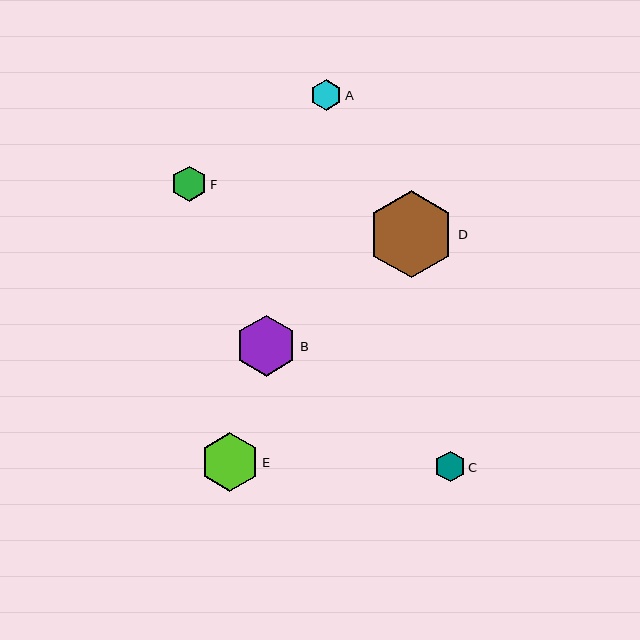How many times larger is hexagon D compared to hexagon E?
Hexagon D is approximately 1.5 times the size of hexagon E.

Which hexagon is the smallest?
Hexagon C is the smallest with a size of approximately 31 pixels.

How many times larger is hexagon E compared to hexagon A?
Hexagon E is approximately 1.9 times the size of hexagon A.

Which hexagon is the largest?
Hexagon D is the largest with a size of approximately 87 pixels.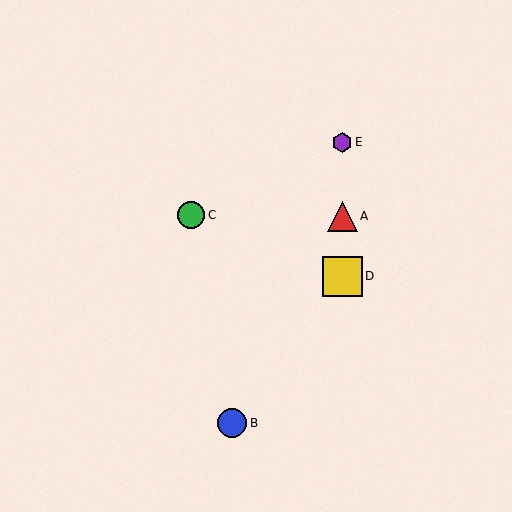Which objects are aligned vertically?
Objects A, D, E are aligned vertically.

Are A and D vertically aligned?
Yes, both are at x≈342.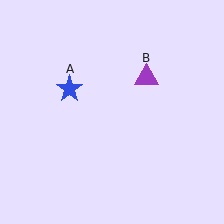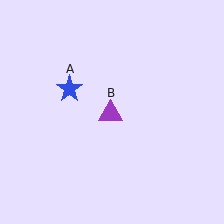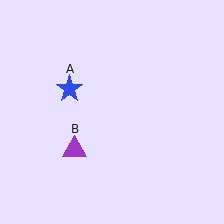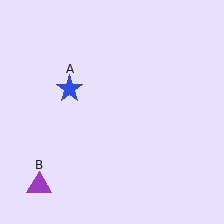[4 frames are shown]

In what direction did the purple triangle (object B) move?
The purple triangle (object B) moved down and to the left.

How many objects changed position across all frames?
1 object changed position: purple triangle (object B).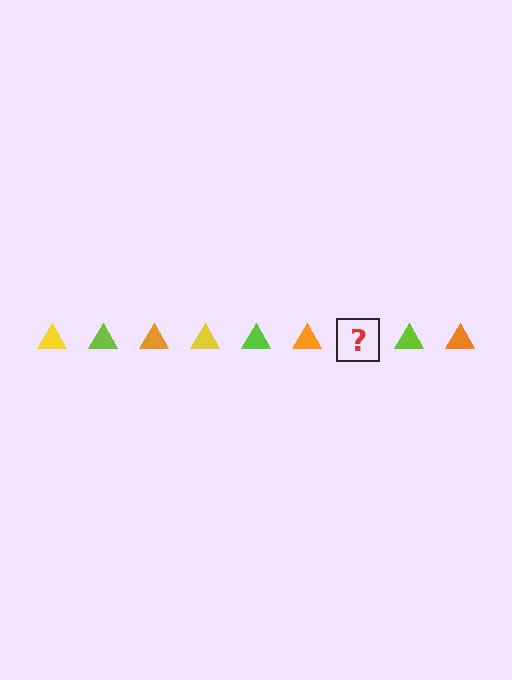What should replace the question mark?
The question mark should be replaced with a yellow triangle.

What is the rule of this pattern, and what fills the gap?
The rule is that the pattern cycles through yellow, lime, orange triangles. The gap should be filled with a yellow triangle.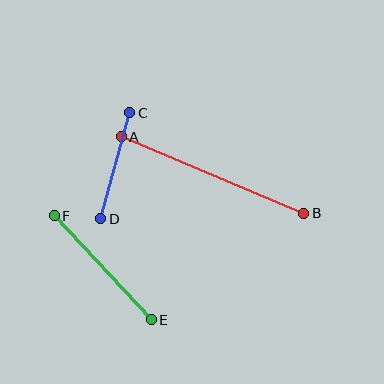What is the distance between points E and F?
The distance is approximately 142 pixels.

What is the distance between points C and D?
The distance is approximately 110 pixels.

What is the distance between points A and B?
The distance is approximately 198 pixels.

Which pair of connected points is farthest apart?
Points A and B are farthest apart.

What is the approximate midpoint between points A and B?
The midpoint is at approximately (212, 175) pixels.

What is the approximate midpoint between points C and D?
The midpoint is at approximately (115, 166) pixels.